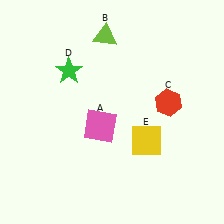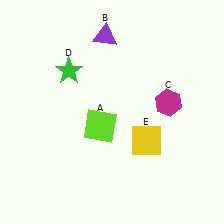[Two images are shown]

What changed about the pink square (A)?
In Image 1, A is pink. In Image 2, it changed to lime.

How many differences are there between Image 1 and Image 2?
There are 3 differences between the two images.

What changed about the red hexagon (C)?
In Image 1, C is red. In Image 2, it changed to magenta.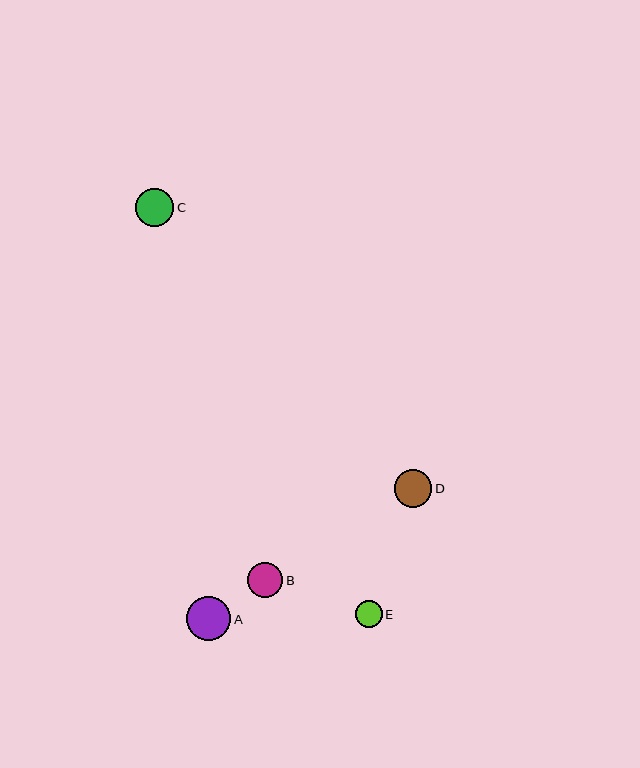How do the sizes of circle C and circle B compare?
Circle C and circle B are approximately the same size.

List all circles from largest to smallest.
From largest to smallest: A, C, D, B, E.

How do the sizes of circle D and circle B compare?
Circle D and circle B are approximately the same size.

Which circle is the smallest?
Circle E is the smallest with a size of approximately 27 pixels.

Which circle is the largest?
Circle A is the largest with a size of approximately 44 pixels.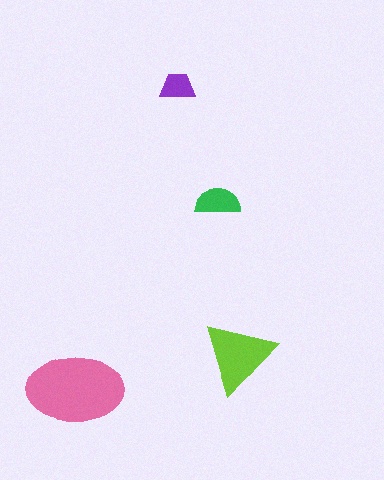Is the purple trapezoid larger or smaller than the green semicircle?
Smaller.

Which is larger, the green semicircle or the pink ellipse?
The pink ellipse.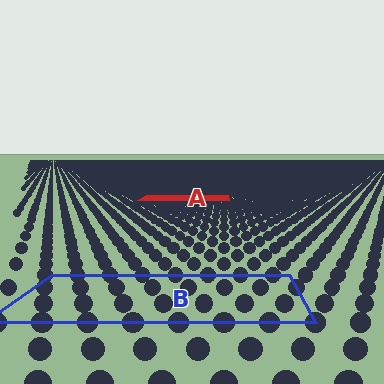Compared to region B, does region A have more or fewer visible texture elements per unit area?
Region A has more texture elements per unit area — they are packed more densely because it is farther away.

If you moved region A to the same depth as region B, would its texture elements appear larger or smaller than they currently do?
They would appear larger. At a closer depth, the same texture elements are projected at a bigger on-screen size.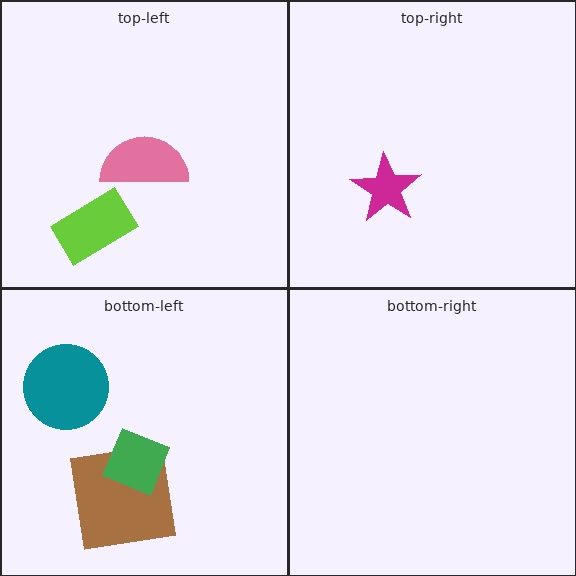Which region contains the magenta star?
The top-right region.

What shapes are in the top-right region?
The magenta star.